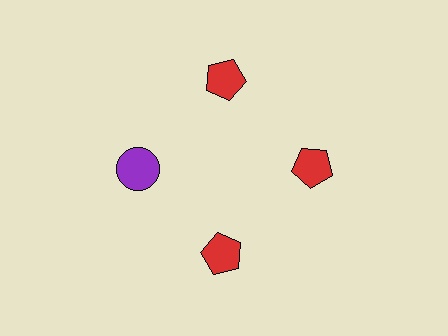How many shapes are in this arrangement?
There are 4 shapes arranged in a ring pattern.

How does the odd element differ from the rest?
It differs in both color (purple instead of red) and shape (circle instead of pentagon).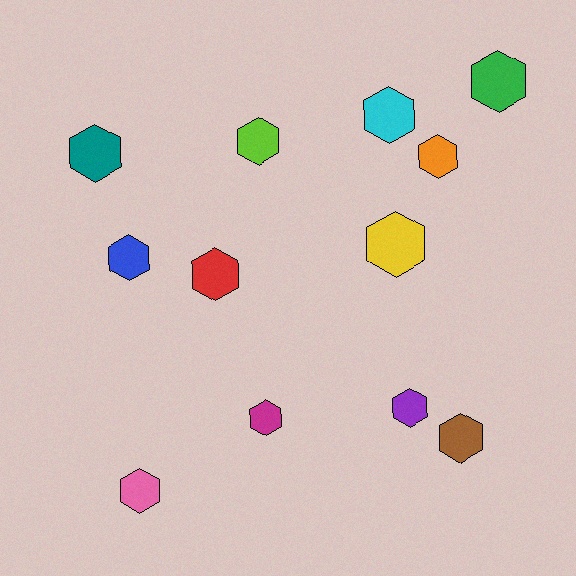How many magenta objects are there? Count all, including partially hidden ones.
There is 1 magenta object.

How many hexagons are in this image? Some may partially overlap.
There are 12 hexagons.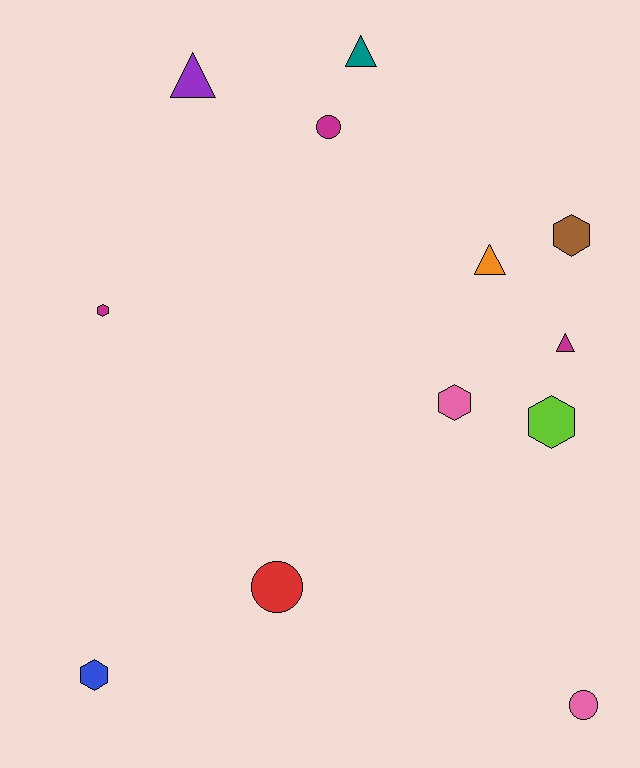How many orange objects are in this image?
There is 1 orange object.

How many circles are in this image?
There are 3 circles.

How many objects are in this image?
There are 12 objects.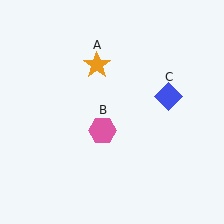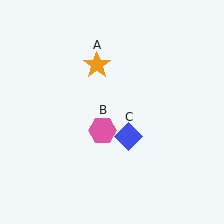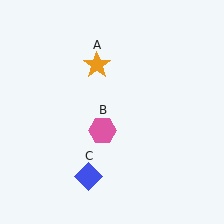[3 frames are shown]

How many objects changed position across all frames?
1 object changed position: blue diamond (object C).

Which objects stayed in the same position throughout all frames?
Orange star (object A) and pink hexagon (object B) remained stationary.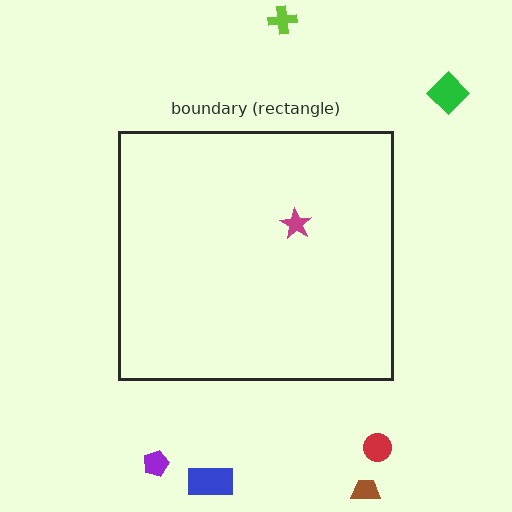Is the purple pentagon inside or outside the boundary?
Outside.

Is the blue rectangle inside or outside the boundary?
Outside.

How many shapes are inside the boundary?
1 inside, 6 outside.